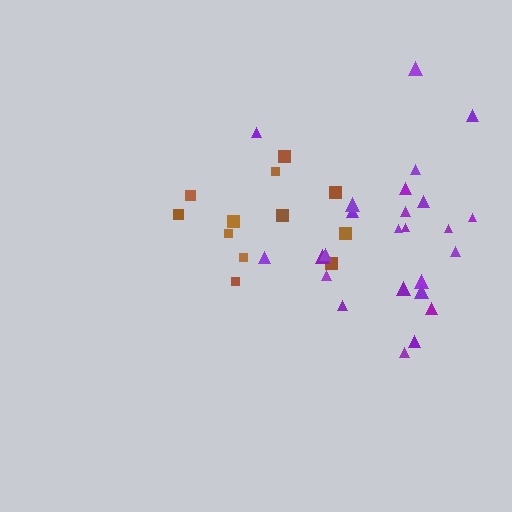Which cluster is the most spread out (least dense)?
Purple.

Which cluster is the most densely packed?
Brown.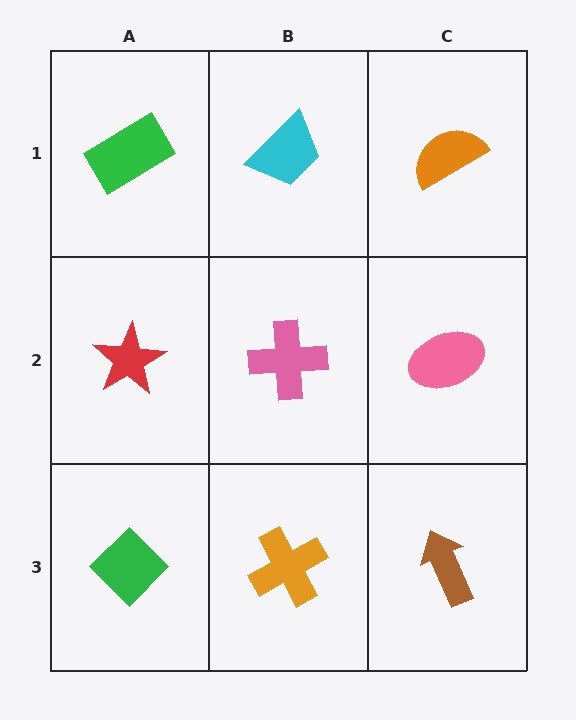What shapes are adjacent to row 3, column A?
A red star (row 2, column A), an orange cross (row 3, column B).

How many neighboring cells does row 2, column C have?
3.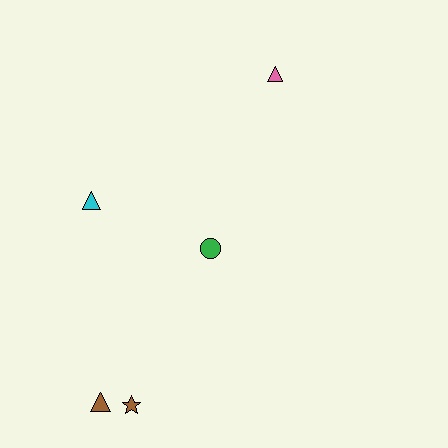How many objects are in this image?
There are 5 objects.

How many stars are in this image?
There is 1 star.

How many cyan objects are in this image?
There is 1 cyan object.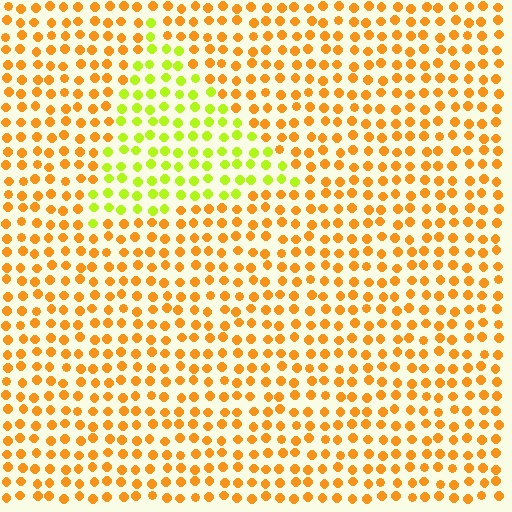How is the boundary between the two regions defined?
The boundary is defined purely by a slight shift in hue (about 46 degrees). Spacing, size, and orientation are identical on both sides.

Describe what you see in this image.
The image is filled with small orange elements in a uniform arrangement. A triangle-shaped region is visible where the elements are tinted to a slightly different hue, forming a subtle color boundary.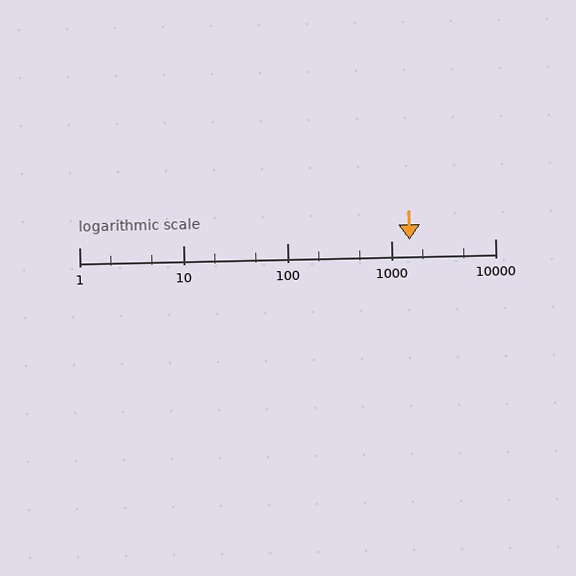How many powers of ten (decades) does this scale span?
The scale spans 4 decades, from 1 to 10000.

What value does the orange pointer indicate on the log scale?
The pointer indicates approximately 1500.